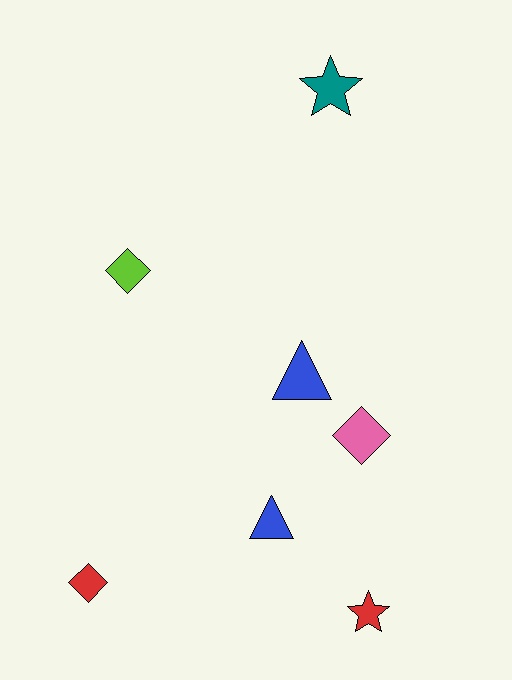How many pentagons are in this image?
There are no pentagons.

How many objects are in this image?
There are 7 objects.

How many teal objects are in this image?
There is 1 teal object.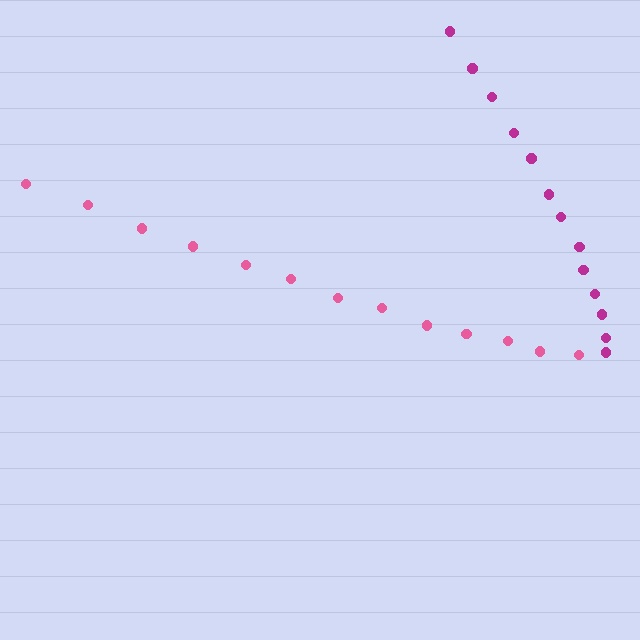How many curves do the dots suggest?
There are 2 distinct paths.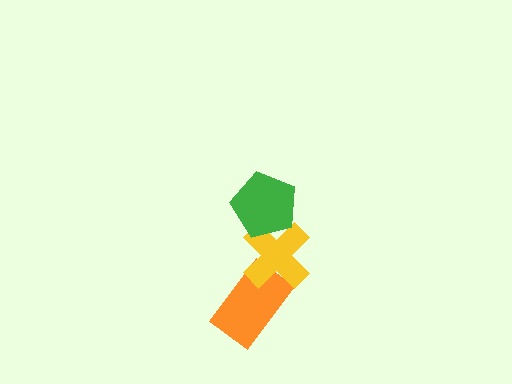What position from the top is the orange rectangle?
The orange rectangle is 3rd from the top.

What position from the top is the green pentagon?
The green pentagon is 1st from the top.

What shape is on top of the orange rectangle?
The yellow cross is on top of the orange rectangle.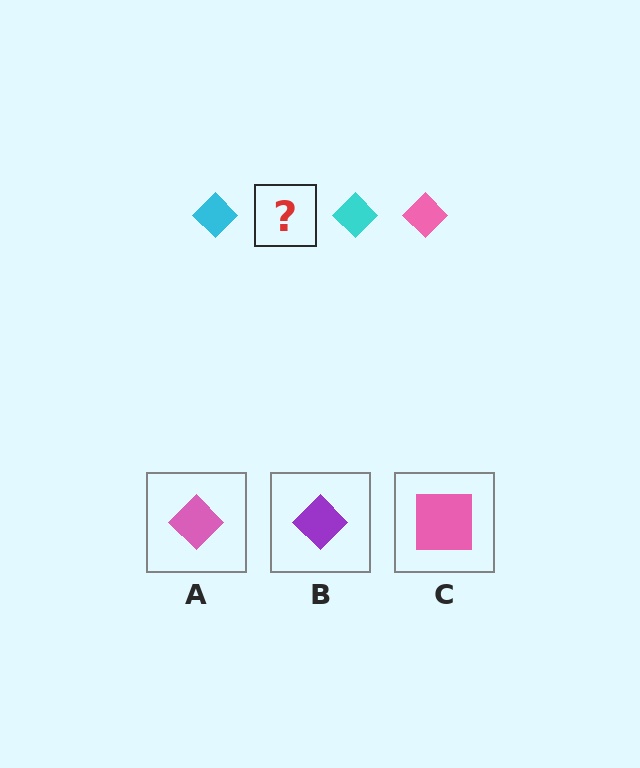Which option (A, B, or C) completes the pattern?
A.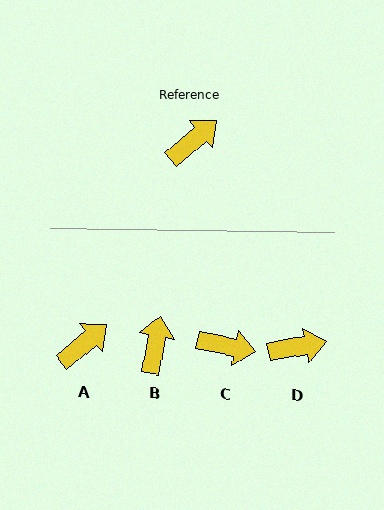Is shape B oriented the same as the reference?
No, it is off by about 40 degrees.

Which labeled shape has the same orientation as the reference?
A.